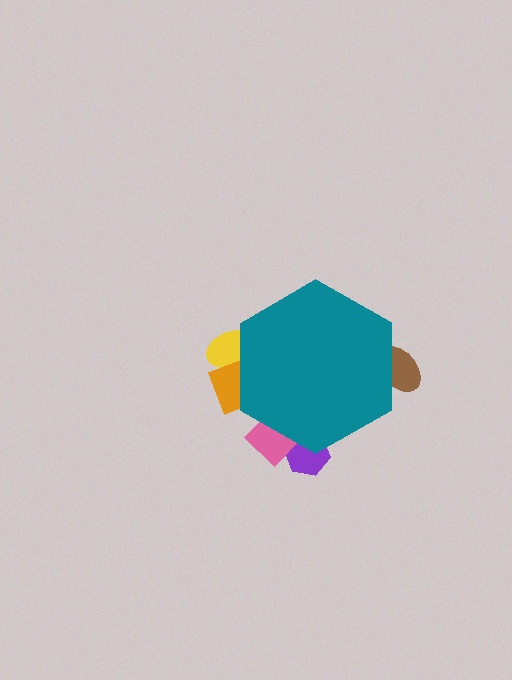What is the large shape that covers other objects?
A teal hexagon.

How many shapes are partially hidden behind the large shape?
5 shapes are partially hidden.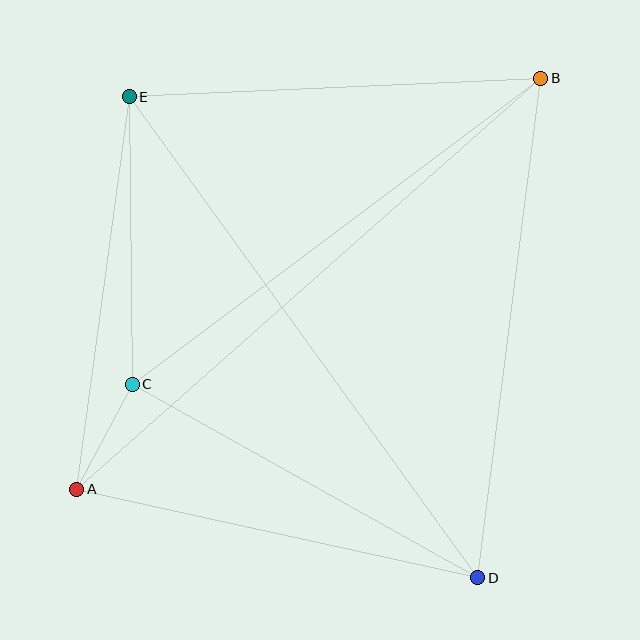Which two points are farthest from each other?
Points A and B are farthest from each other.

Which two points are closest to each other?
Points A and C are closest to each other.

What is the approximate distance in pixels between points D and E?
The distance between D and E is approximately 594 pixels.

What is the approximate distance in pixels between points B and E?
The distance between B and E is approximately 412 pixels.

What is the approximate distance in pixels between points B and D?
The distance between B and D is approximately 504 pixels.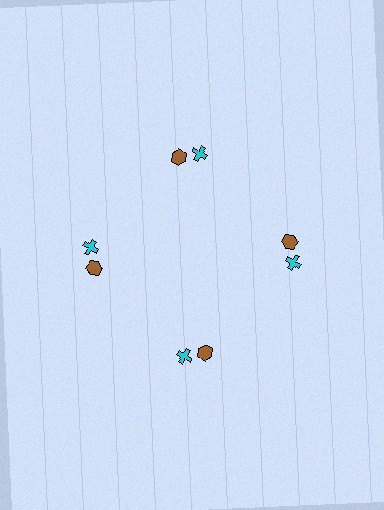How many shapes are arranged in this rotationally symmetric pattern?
There are 8 shapes, arranged in 4 groups of 2.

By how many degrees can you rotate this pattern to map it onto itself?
The pattern maps onto itself every 90 degrees of rotation.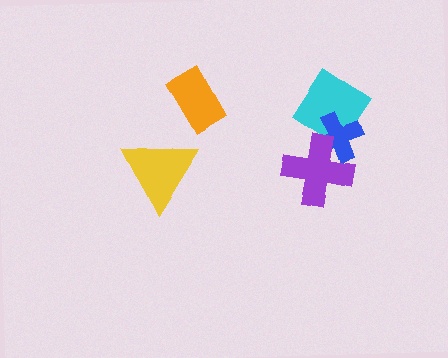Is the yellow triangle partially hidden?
No, no other shape covers it.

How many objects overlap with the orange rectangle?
0 objects overlap with the orange rectangle.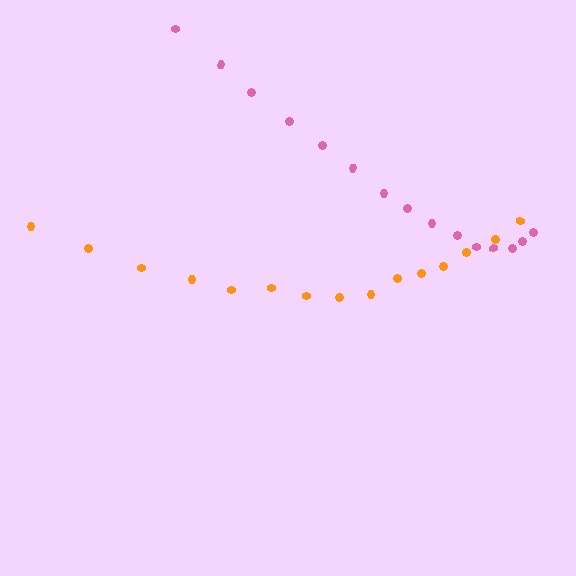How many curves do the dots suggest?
There are 2 distinct paths.